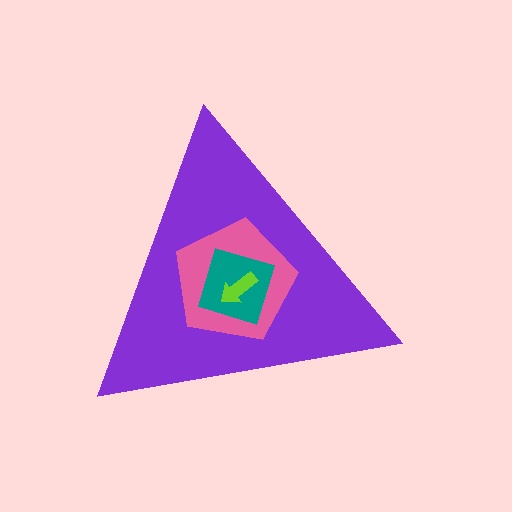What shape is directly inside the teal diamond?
The lime arrow.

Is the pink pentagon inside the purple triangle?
Yes.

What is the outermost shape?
The purple triangle.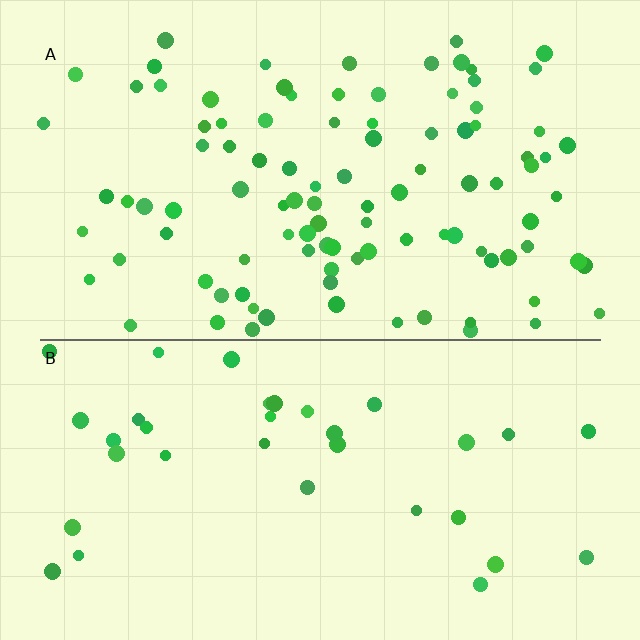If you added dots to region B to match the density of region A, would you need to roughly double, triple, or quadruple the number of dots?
Approximately triple.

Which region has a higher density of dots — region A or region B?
A (the top).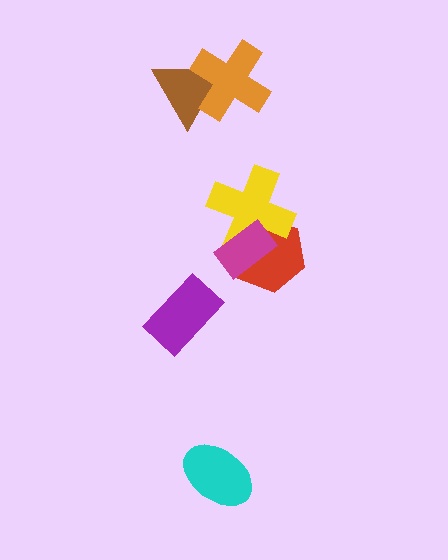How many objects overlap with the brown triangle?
1 object overlaps with the brown triangle.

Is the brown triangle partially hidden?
Yes, it is partially covered by another shape.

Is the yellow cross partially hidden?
Yes, it is partially covered by another shape.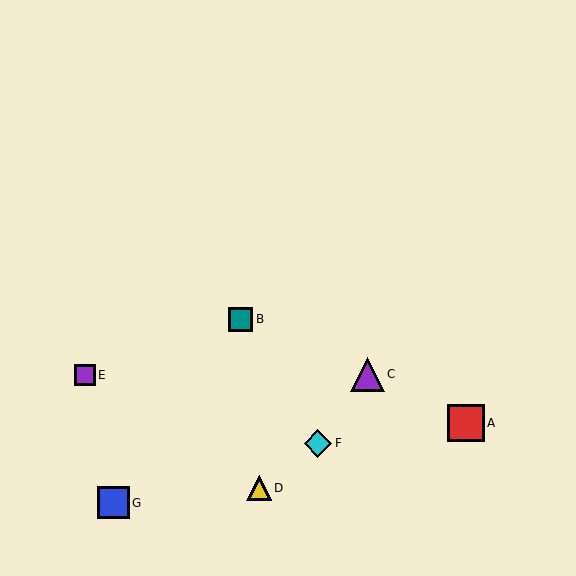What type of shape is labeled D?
Shape D is a yellow triangle.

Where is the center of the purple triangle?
The center of the purple triangle is at (367, 374).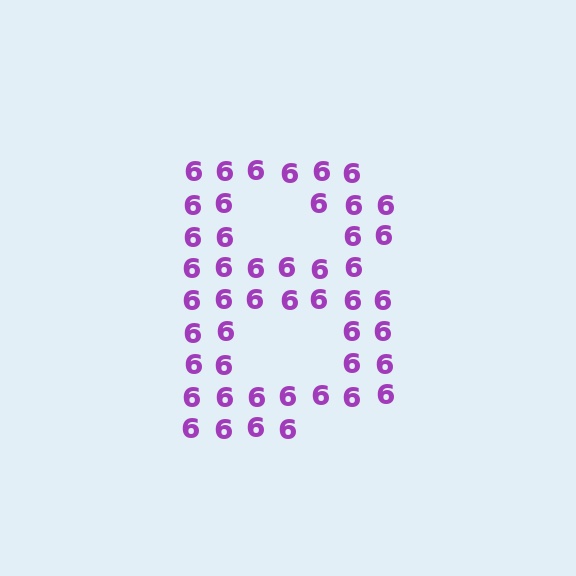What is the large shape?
The large shape is the letter B.